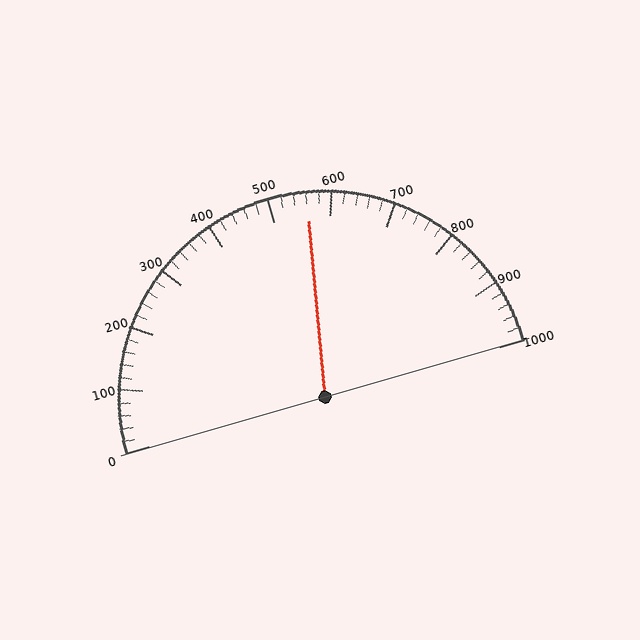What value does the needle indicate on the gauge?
The needle indicates approximately 560.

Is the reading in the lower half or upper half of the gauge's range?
The reading is in the upper half of the range (0 to 1000).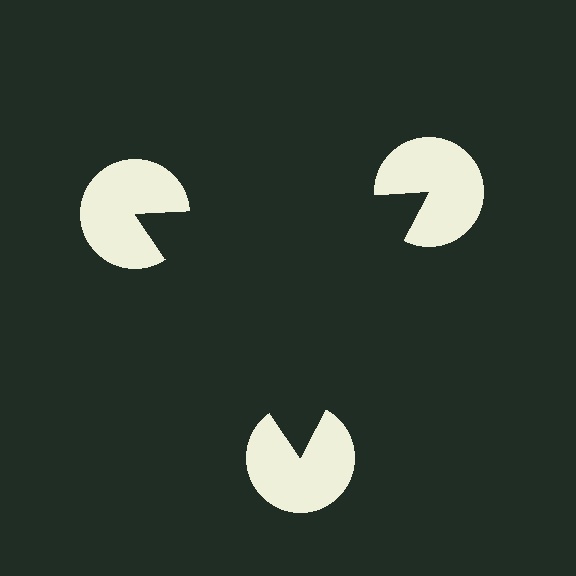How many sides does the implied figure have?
3 sides.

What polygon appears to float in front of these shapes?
An illusory triangle — its edges are inferred from the aligned wedge cuts in the pac-man discs, not physically drawn.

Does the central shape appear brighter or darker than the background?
It typically appears slightly darker than the background, even though no actual brightness change is drawn.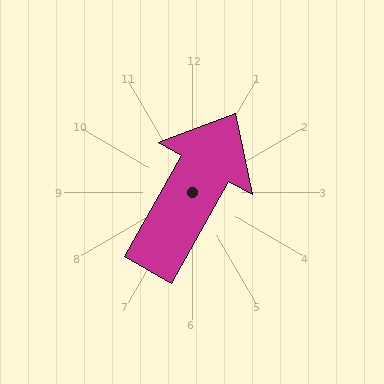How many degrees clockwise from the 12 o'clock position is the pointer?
Approximately 29 degrees.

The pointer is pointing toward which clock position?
Roughly 1 o'clock.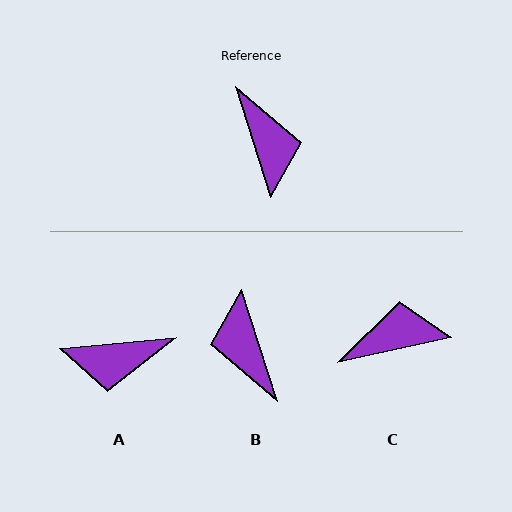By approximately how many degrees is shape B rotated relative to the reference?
Approximately 180 degrees clockwise.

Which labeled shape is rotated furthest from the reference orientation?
B, about 180 degrees away.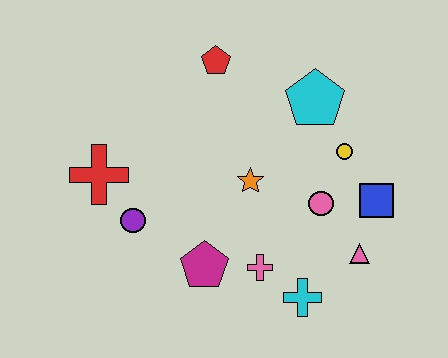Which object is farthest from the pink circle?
The red cross is farthest from the pink circle.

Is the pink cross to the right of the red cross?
Yes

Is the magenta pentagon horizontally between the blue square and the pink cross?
No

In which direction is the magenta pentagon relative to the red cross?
The magenta pentagon is to the right of the red cross.